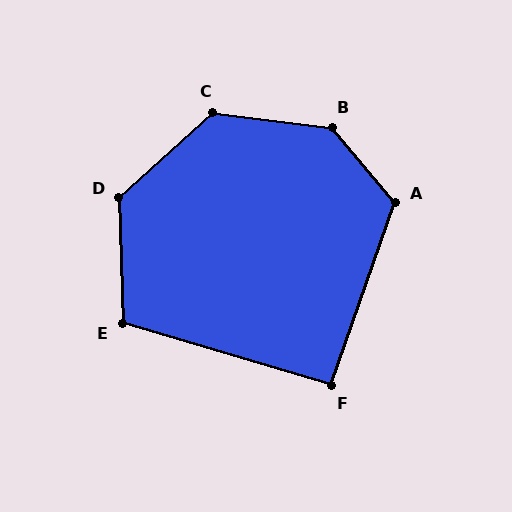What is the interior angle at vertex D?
Approximately 130 degrees (obtuse).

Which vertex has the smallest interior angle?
F, at approximately 93 degrees.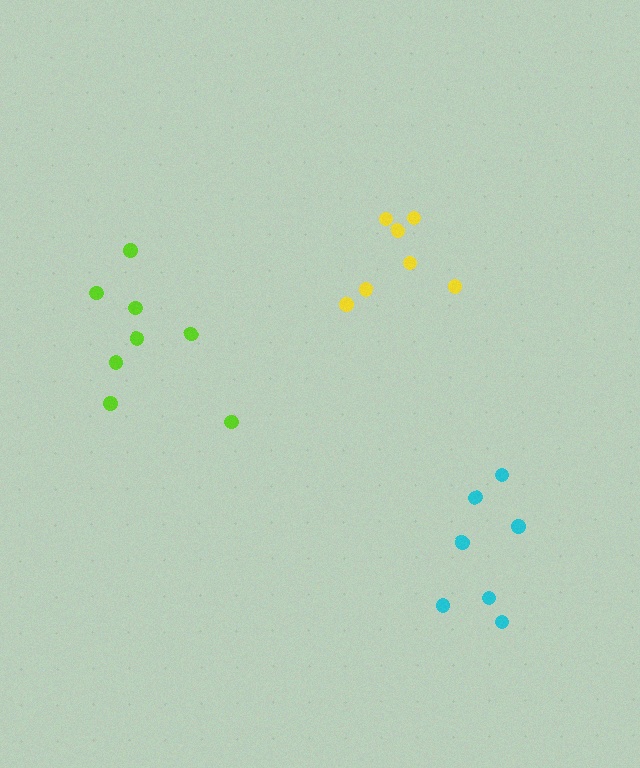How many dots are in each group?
Group 1: 7 dots, Group 2: 7 dots, Group 3: 8 dots (22 total).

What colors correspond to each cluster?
The clusters are colored: cyan, yellow, lime.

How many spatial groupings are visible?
There are 3 spatial groupings.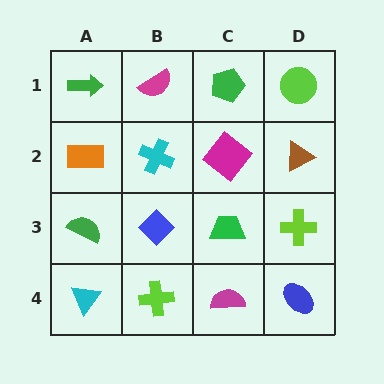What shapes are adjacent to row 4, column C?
A green trapezoid (row 3, column C), a lime cross (row 4, column B), a blue ellipse (row 4, column D).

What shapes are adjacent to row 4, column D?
A lime cross (row 3, column D), a magenta semicircle (row 4, column C).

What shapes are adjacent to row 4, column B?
A blue diamond (row 3, column B), a cyan triangle (row 4, column A), a magenta semicircle (row 4, column C).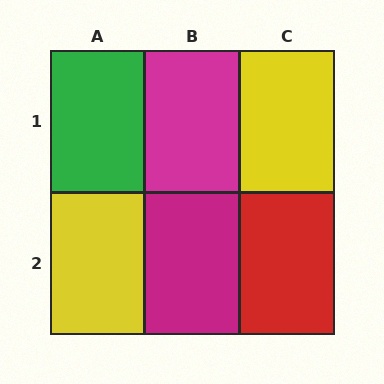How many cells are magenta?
2 cells are magenta.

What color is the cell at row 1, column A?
Green.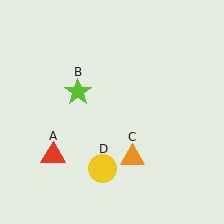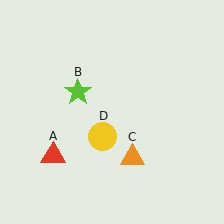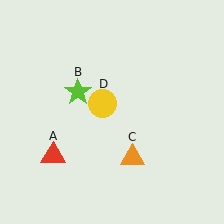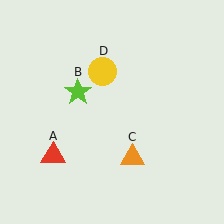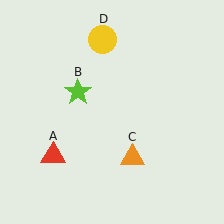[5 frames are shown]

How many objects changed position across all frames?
1 object changed position: yellow circle (object D).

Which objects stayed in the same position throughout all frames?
Red triangle (object A) and lime star (object B) and orange triangle (object C) remained stationary.